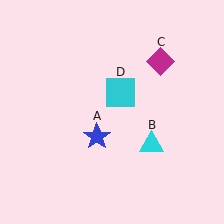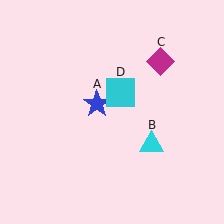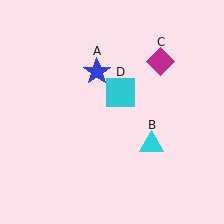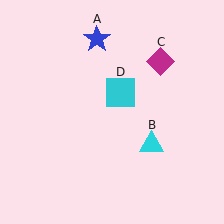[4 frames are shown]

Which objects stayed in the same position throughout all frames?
Cyan triangle (object B) and magenta diamond (object C) and cyan square (object D) remained stationary.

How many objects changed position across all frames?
1 object changed position: blue star (object A).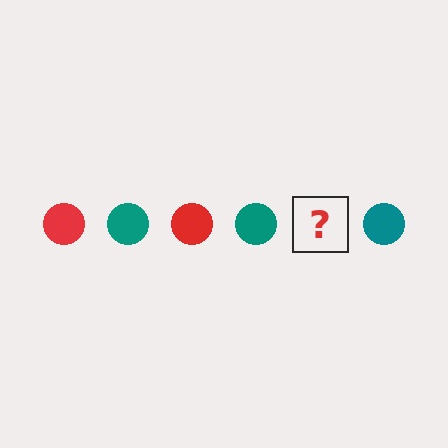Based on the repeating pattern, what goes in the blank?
The blank should be a red circle.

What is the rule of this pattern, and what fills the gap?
The rule is that the pattern cycles through red, teal circles. The gap should be filled with a red circle.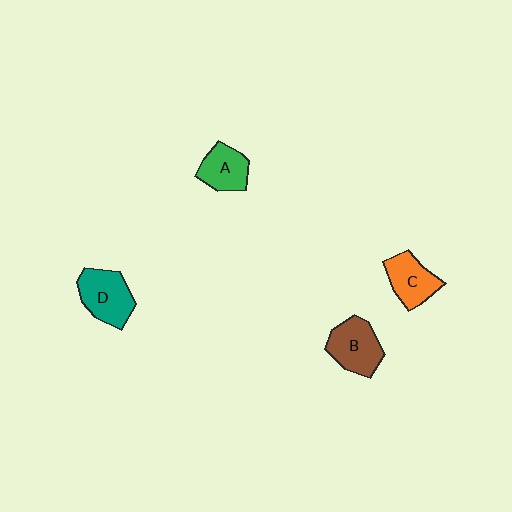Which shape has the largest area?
Shape D (teal).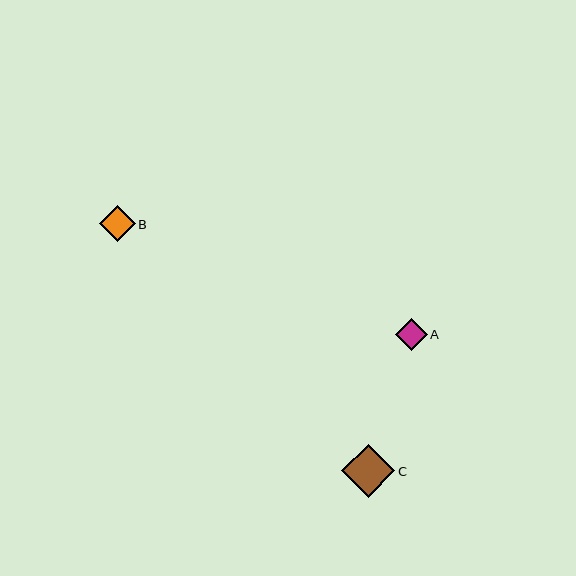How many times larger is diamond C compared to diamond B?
Diamond C is approximately 1.5 times the size of diamond B.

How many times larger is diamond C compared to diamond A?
Diamond C is approximately 1.7 times the size of diamond A.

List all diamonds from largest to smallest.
From largest to smallest: C, B, A.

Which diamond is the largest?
Diamond C is the largest with a size of approximately 53 pixels.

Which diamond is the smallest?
Diamond A is the smallest with a size of approximately 32 pixels.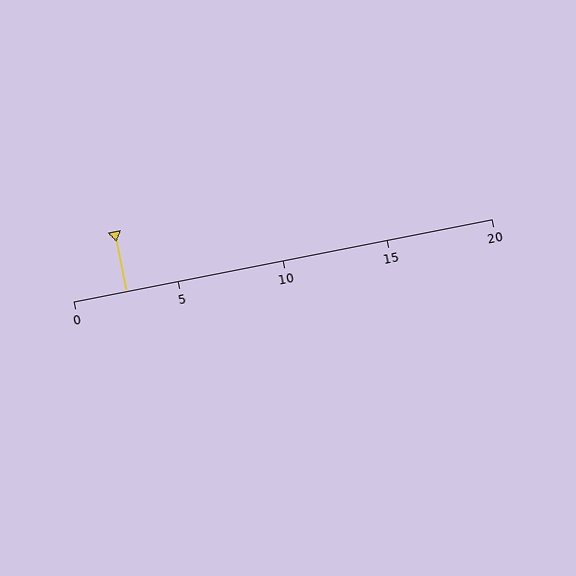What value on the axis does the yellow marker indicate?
The marker indicates approximately 2.5.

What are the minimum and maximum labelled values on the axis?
The axis runs from 0 to 20.